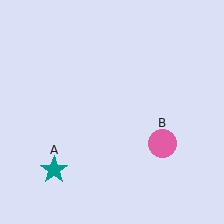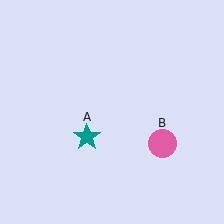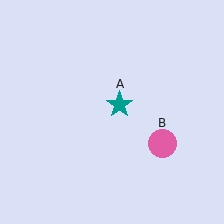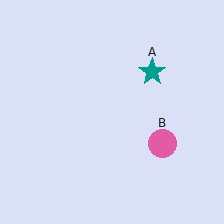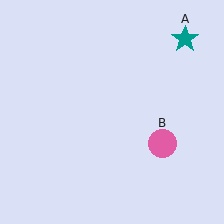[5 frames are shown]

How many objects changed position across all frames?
1 object changed position: teal star (object A).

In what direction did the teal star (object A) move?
The teal star (object A) moved up and to the right.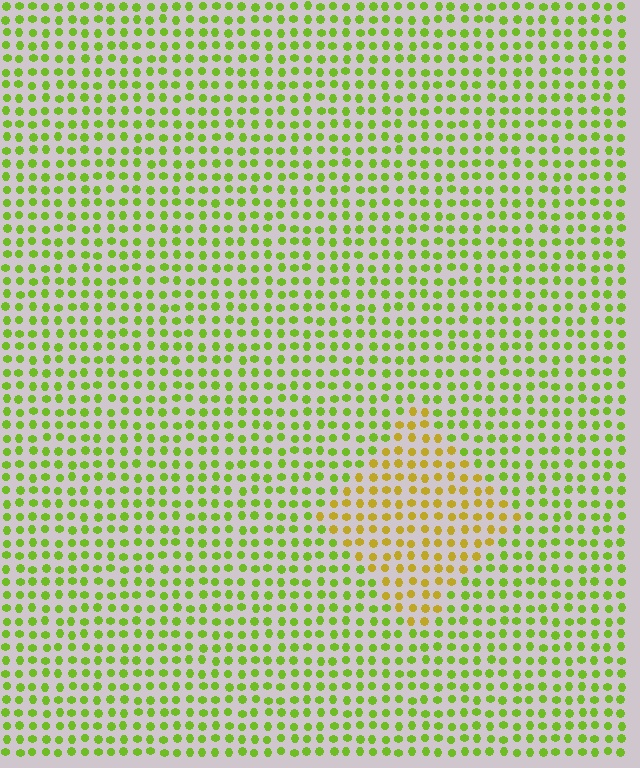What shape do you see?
I see a diamond.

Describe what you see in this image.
The image is filled with small lime elements in a uniform arrangement. A diamond-shaped region is visible where the elements are tinted to a slightly different hue, forming a subtle color boundary.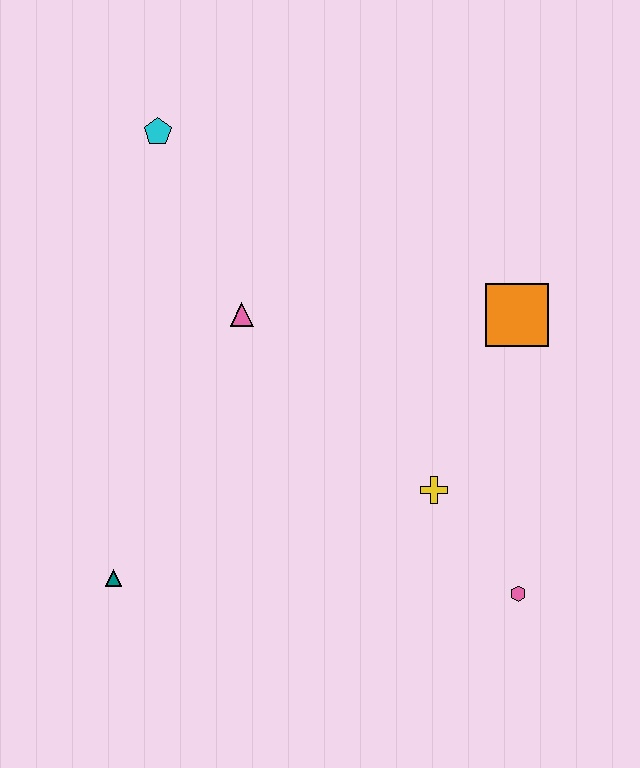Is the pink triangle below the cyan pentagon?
Yes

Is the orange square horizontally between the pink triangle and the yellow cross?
No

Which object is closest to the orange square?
The yellow cross is closest to the orange square.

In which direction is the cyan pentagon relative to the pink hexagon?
The cyan pentagon is above the pink hexagon.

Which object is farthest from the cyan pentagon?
The pink hexagon is farthest from the cyan pentagon.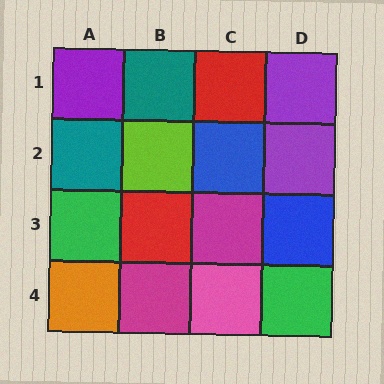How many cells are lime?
1 cell is lime.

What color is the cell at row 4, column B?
Magenta.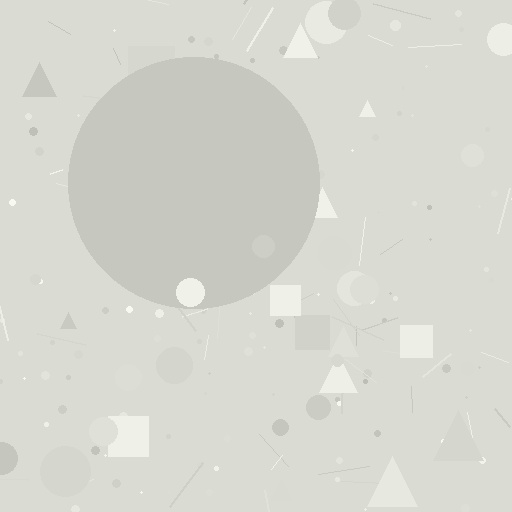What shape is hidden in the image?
A circle is hidden in the image.